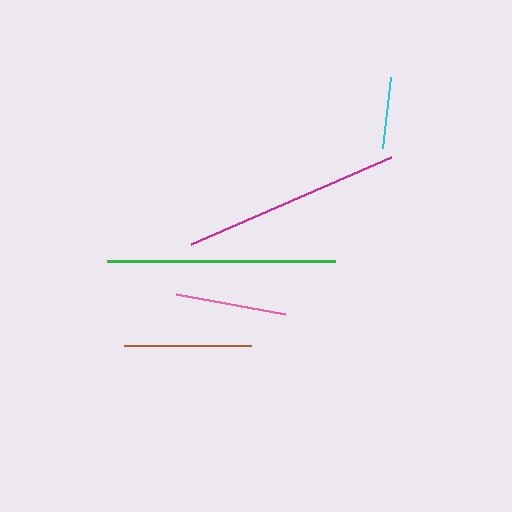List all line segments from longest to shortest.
From longest to shortest: green, magenta, brown, pink, cyan.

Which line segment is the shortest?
The cyan line is the shortest at approximately 71 pixels.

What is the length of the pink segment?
The pink segment is approximately 110 pixels long.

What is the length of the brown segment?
The brown segment is approximately 126 pixels long.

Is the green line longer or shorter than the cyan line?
The green line is longer than the cyan line.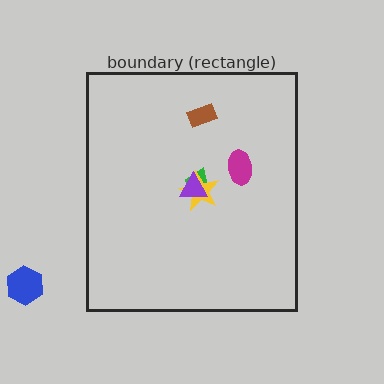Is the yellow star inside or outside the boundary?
Inside.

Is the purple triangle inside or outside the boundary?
Inside.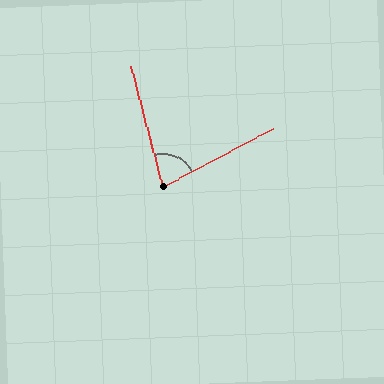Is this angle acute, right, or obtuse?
It is acute.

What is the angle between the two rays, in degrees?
Approximately 77 degrees.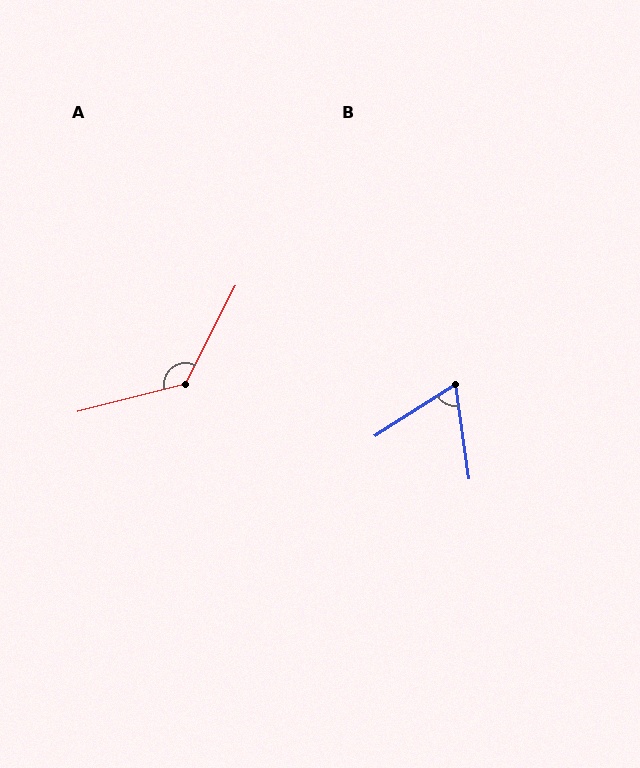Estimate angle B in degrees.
Approximately 65 degrees.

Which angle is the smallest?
B, at approximately 65 degrees.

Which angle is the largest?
A, at approximately 131 degrees.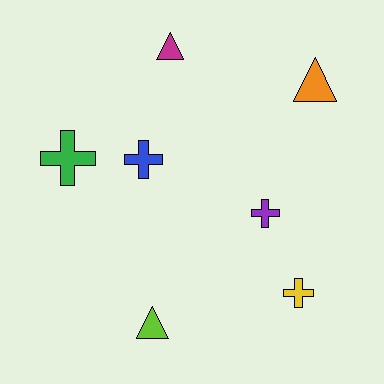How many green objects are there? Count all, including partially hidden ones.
There is 1 green object.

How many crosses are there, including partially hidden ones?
There are 4 crosses.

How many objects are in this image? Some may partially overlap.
There are 7 objects.